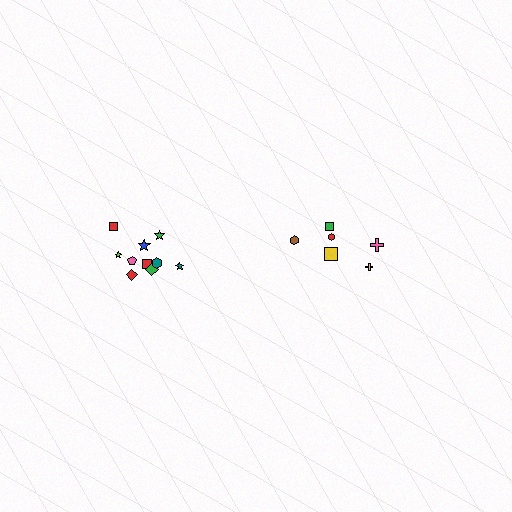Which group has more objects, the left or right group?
The left group.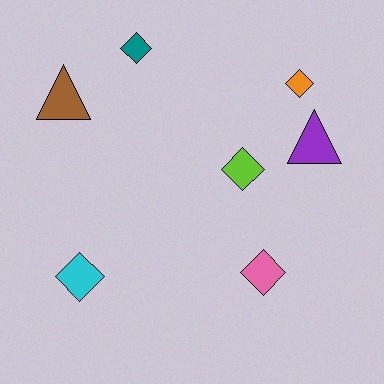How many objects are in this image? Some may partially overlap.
There are 7 objects.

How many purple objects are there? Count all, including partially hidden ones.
There is 1 purple object.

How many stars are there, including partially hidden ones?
There are no stars.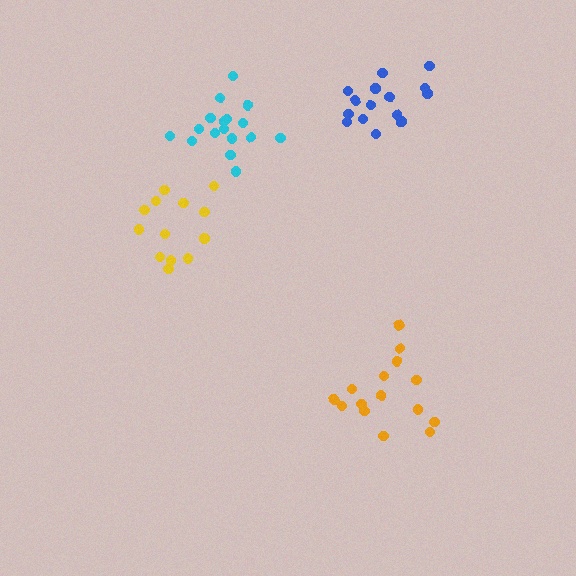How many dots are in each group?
Group 1: 15 dots, Group 2: 15 dots, Group 3: 17 dots, Group 4: 13 dots (60 total).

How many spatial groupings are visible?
There are 4 spatial groupings.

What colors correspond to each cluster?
The clusters are colored: blue, orange, cyan, yellow.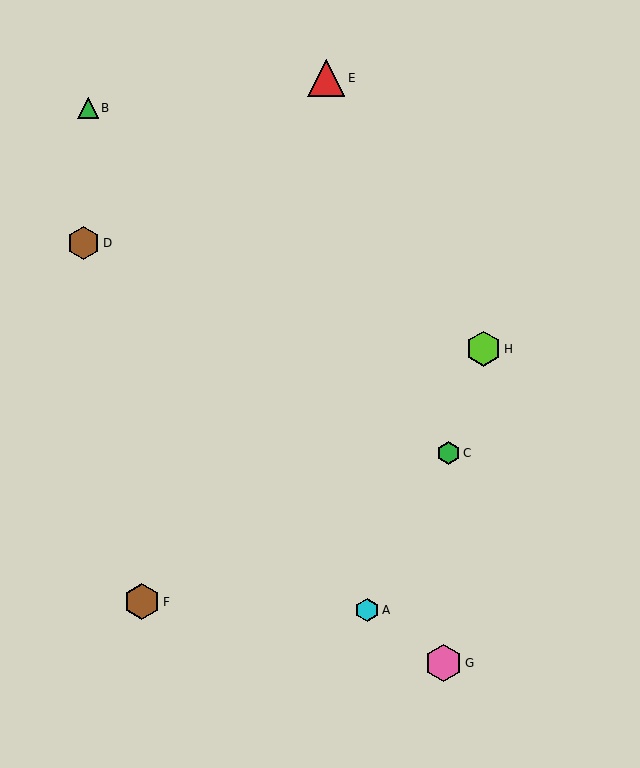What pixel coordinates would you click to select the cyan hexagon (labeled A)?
Click at (367, 610) to select the cyan hexagon A.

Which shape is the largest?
The pink hexagon (labeled G) is the largest.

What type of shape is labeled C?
Shape C is a green hexagon.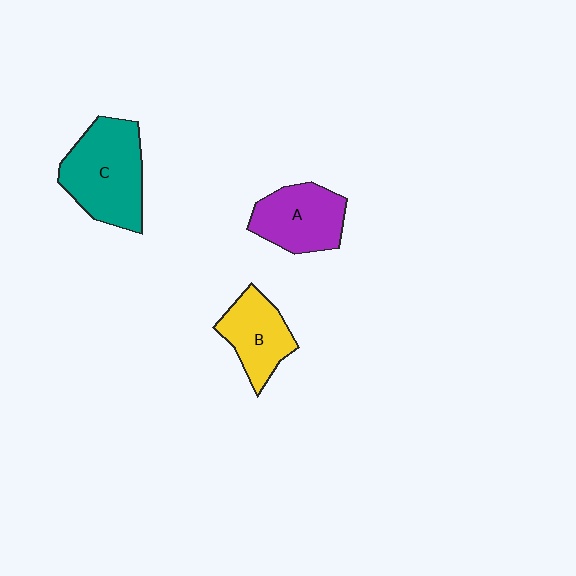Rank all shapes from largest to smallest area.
From largest to smallest: C (teal), A (purple), B (yellow).